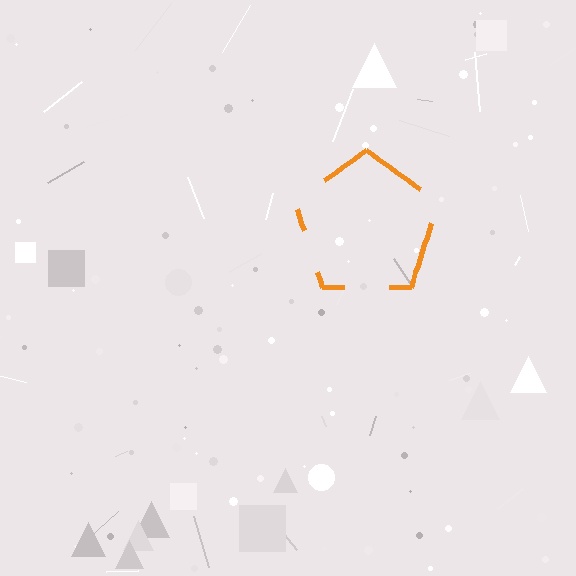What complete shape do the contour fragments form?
The contour fragments form a pentagon.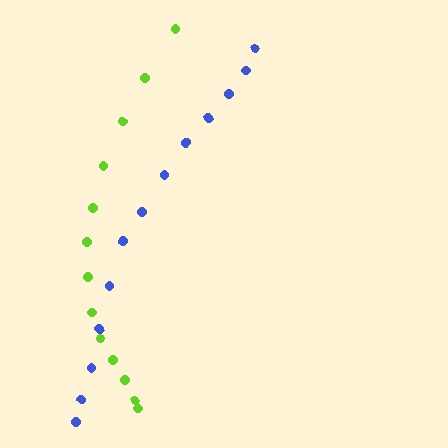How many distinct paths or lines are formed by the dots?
There are 2 distinct paths.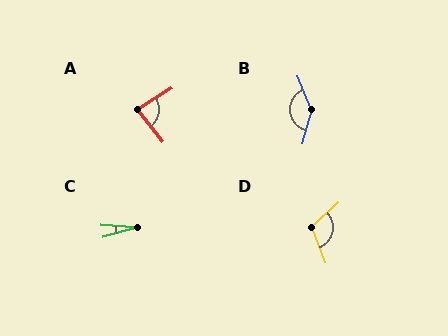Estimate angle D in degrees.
Approximately 112 degrees.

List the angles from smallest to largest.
C (19°), A (84°), D (112°), B (143°).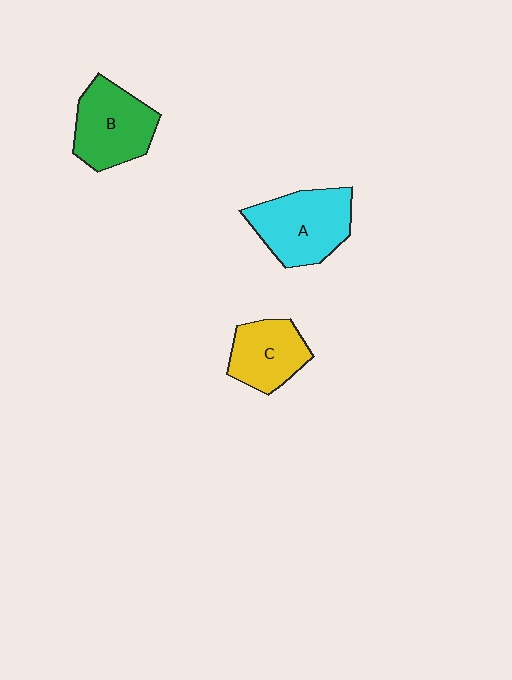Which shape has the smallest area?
Shape C (yellow).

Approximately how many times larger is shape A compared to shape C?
Approximately 1.4 times.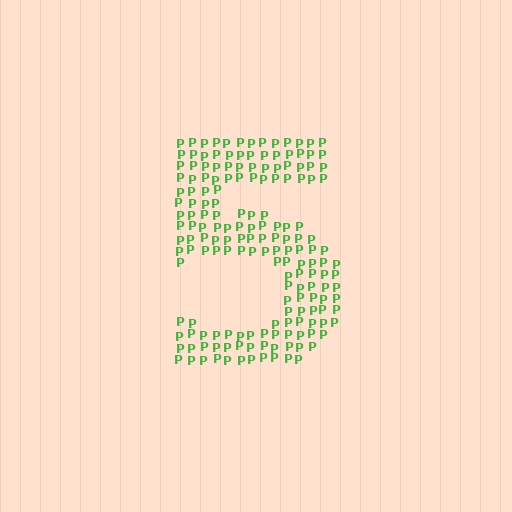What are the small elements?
The small elements are letter P's.